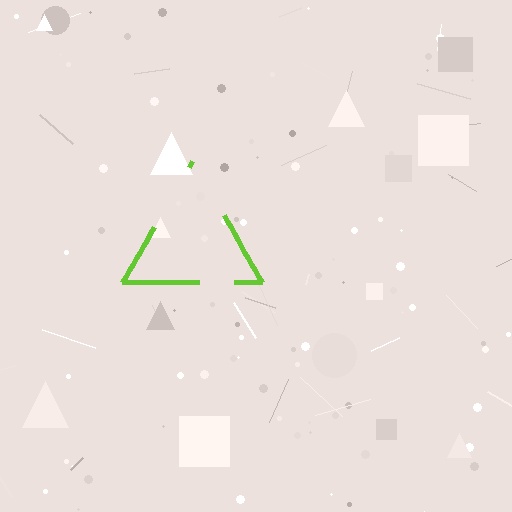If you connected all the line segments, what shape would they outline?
They would outline a triangle.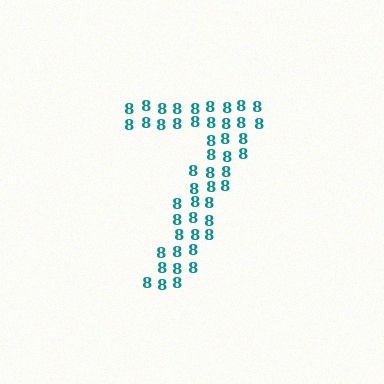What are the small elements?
The small elements are digit 8's.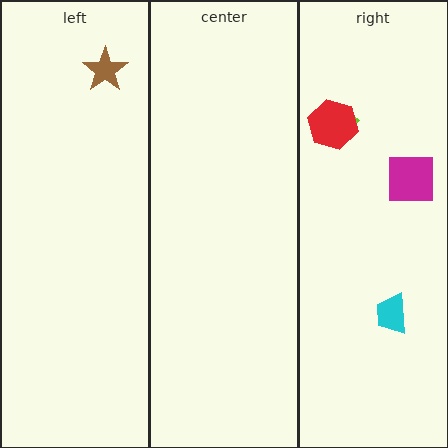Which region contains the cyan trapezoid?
The right region.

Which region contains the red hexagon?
The right region.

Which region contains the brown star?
The left region.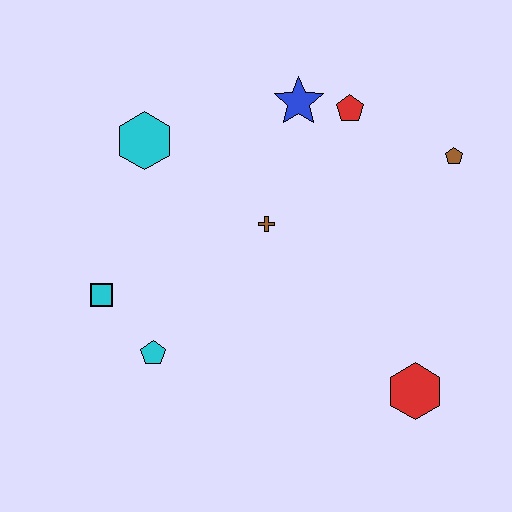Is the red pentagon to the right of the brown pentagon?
No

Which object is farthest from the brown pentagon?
The cyan square is farthest from the brown pentagon.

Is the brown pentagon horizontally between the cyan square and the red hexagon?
No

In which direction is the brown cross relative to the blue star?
The brown cross is below the blue star.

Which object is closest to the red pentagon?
The blue star is closest to the red pentagon.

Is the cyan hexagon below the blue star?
Yes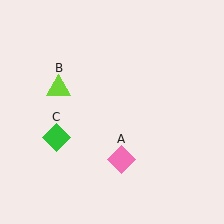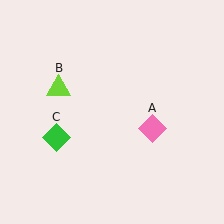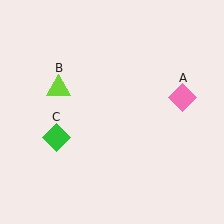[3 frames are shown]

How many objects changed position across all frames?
1 object changed position: pink diamond (object A).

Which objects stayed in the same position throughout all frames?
Lime triangle (object B) and green diamond (object C) remained stationary.